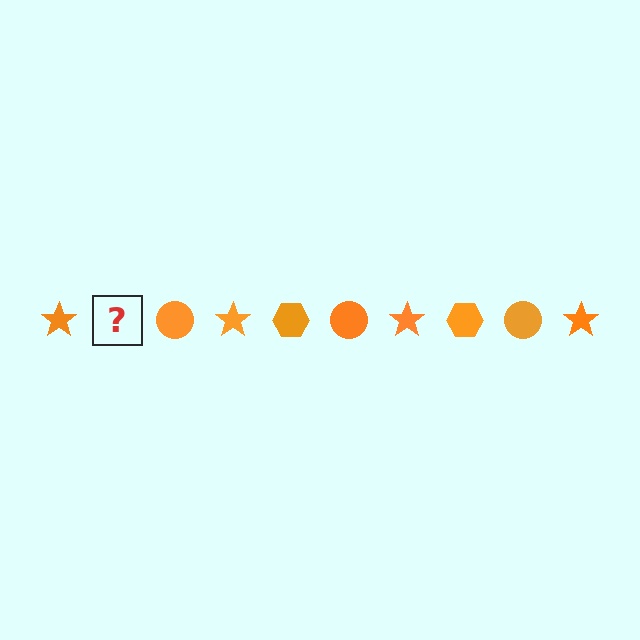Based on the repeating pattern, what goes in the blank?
The blank should be an orange hexagon.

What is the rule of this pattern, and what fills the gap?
The rule is that the pattern cycles through star, hexagon, circle shapes in orange. The gap should be filled with an orange hexagon.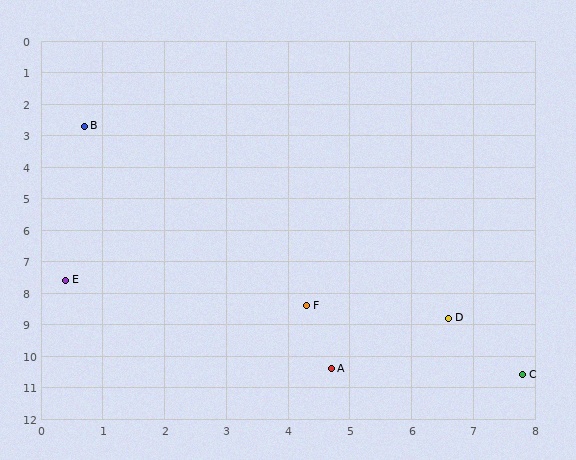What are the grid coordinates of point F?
Point F is at approximately (4.3, 8.4).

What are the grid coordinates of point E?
Point E is at approximately (0.4, 7.6).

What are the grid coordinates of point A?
Point A is at approximately (4.7, 10.4).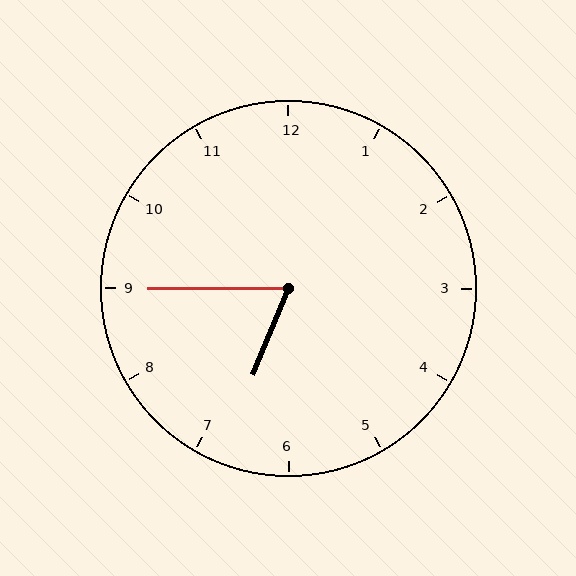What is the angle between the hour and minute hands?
Approximately 68 degrees.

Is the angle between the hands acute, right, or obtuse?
It is acute.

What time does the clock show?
6:45.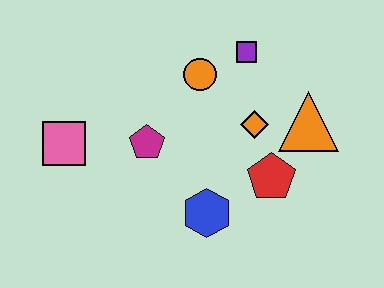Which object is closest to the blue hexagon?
The red pentagon is closest to the blue hexagon.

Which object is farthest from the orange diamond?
The pink square is farthest from the orange diamond.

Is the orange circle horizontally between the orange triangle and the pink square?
Yes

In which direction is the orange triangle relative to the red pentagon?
The orange triangle is above the red pentagon.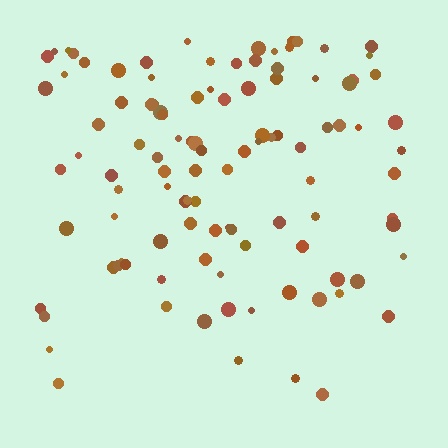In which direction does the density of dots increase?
From bottom to top, with the top side densest.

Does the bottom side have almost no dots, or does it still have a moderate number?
Still a moderate number, just noticeably fewer than the top.